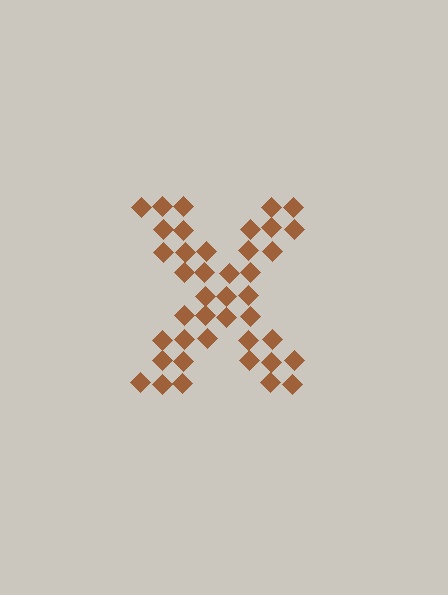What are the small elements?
The small elements are diamonds.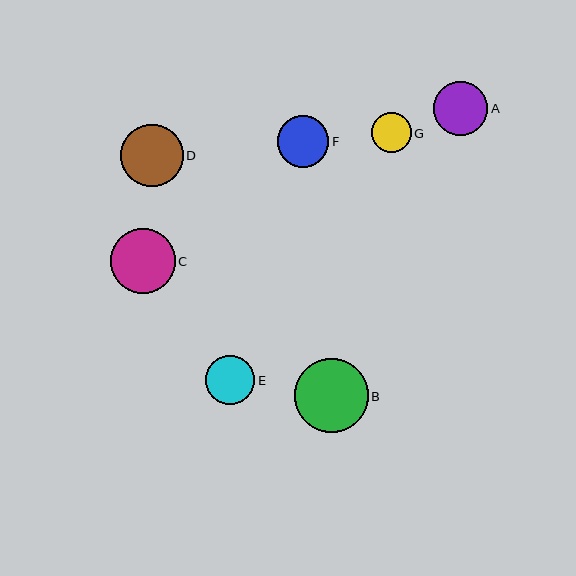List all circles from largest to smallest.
From largest to smallest: B, C, D, A, F, E, G.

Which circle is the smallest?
Circle G is the smallest with a size of approximately 40 pixels.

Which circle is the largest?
Circle B is the largest with a size of approximately 74 pixels.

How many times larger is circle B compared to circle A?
Circle B is approximately 1.4 times the size of circle A.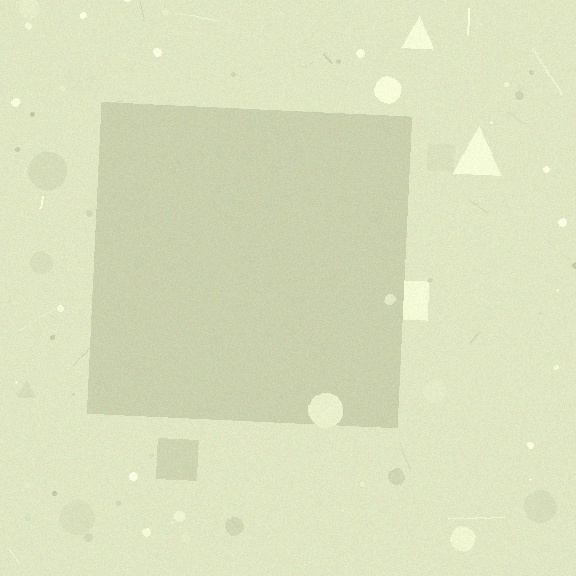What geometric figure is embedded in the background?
A square is embedded in the background.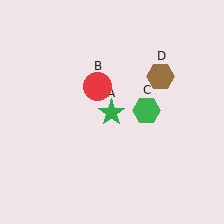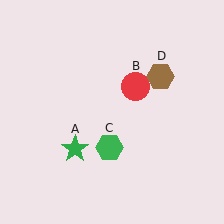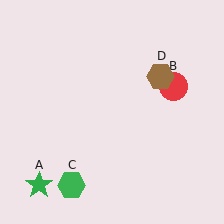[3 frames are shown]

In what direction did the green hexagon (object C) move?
The green hexagon (object C) moved down and to the left.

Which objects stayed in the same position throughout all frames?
Brown hexagon (object D) remained stationary.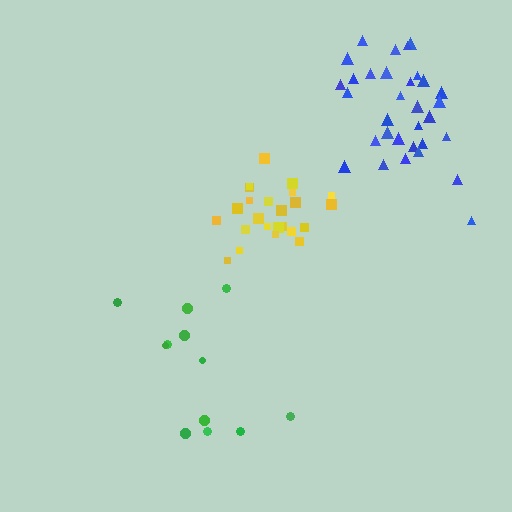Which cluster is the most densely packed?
Yellow.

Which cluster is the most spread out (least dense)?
Green.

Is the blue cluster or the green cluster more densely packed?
Blue.